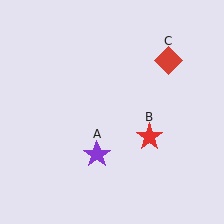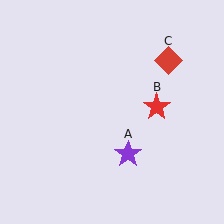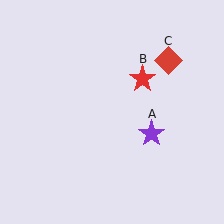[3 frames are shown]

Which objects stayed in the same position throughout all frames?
Red diamond (object C) remained stationary.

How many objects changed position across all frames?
2 objects changed position: purple star (object A), red star (object B).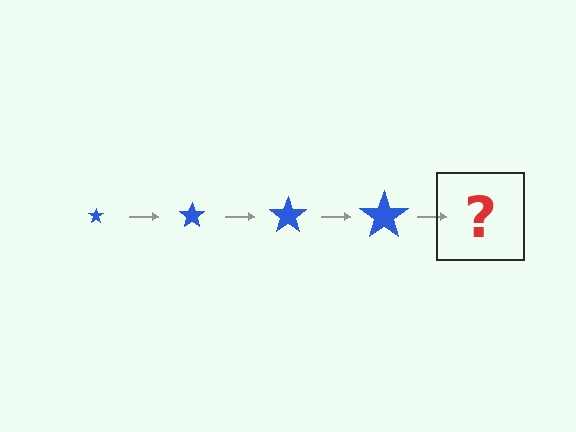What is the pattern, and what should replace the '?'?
The pattern is that the star gets progressively larger each step. The '?' should be a blue star, larger than the previous one.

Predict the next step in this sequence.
The next step is a blue star, larger than the previous one.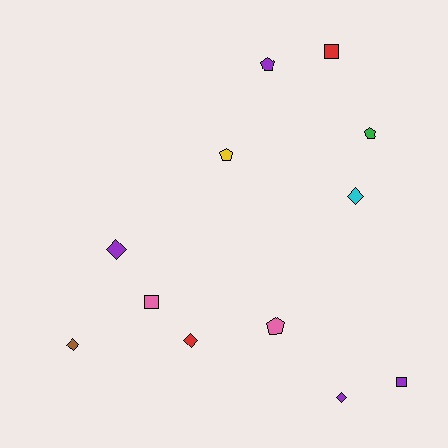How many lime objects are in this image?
There are no lime objects.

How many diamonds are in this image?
There are 5 diamonds.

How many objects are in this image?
There are 12 objects.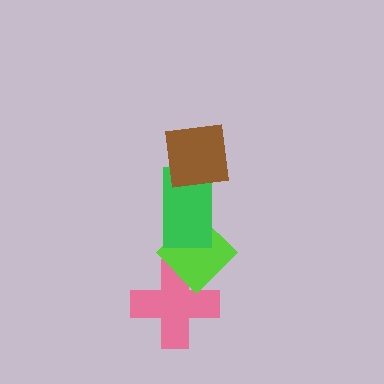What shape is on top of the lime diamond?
The green rectangle is on top of the lime diamond.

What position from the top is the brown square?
The brown square is 1st from the top.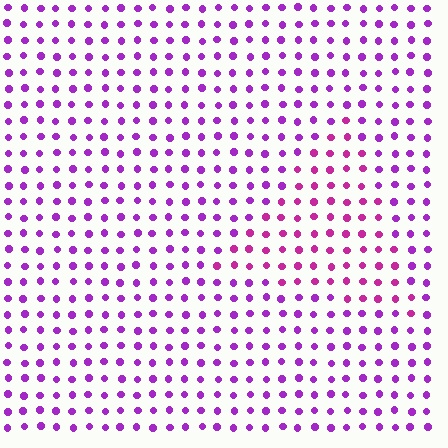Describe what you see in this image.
The image is filled with small purple elements in a uniform arrangement. A triangle-shaped region is visible where the elements are tinted to a slightly different hue, forming a subtle color boundary.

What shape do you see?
I see a triangle.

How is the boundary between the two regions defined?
The boundary is defined purely by a slight shift in hue (about 28 degrees). Spacing, size, and orientation are identical on both sides.